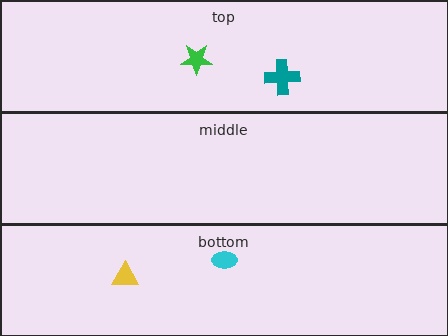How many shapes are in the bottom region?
2.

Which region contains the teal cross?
The top region.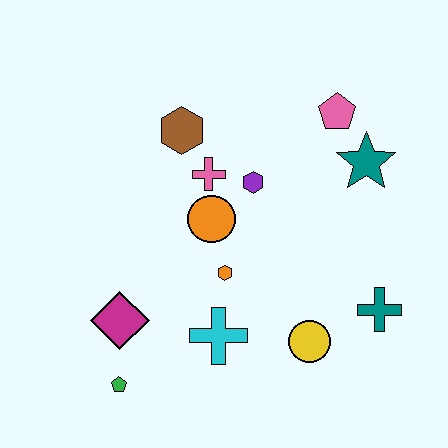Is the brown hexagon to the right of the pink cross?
No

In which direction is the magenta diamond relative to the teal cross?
The magenta diamond is to the left of the teal cross.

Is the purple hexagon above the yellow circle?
Yes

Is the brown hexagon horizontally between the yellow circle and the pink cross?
No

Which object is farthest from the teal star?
The green pentagon is farthest from the teal star.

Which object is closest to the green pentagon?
The magenta diamond is closest to the green pentagon.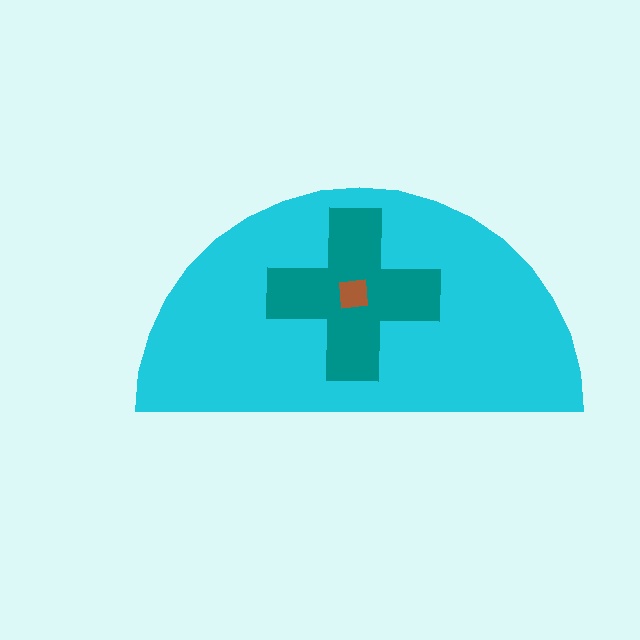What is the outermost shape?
The cyan semicircle.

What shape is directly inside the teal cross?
The brown square.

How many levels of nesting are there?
3.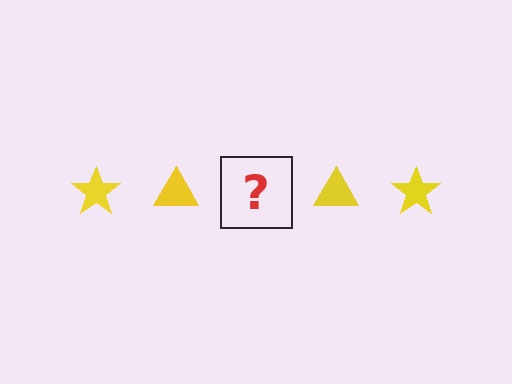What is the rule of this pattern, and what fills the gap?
The rule is that the pattern cycles through star, triangle shapes in yellow. The gap should be filled with a yellow star.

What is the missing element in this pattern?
The missing element is a yellow star.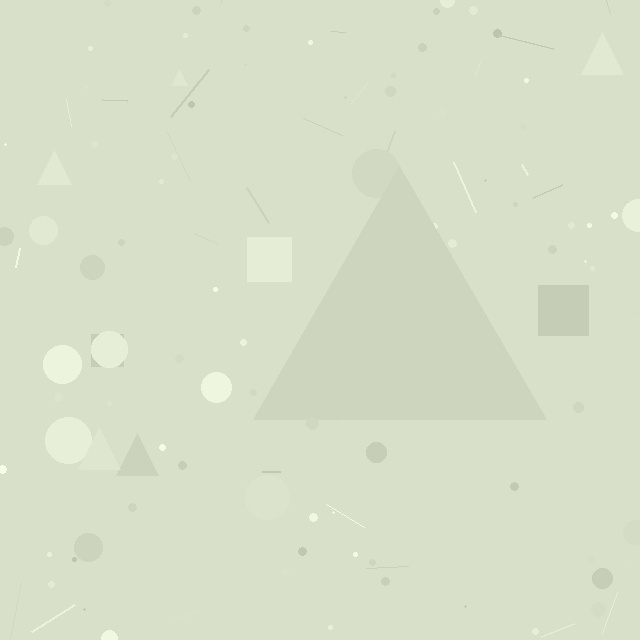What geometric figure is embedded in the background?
A triangle is embedded in the background.